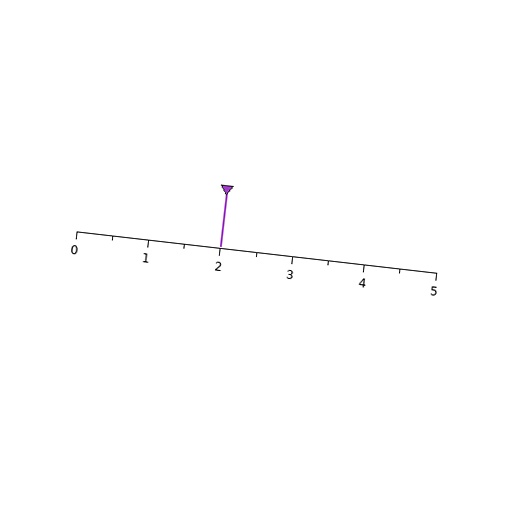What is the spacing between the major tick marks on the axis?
The major ticks are spaced 1 apart.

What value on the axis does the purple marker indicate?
The marker indicates approximately 2.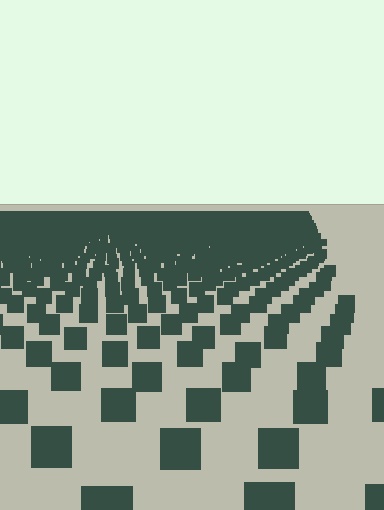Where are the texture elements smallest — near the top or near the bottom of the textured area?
Near the top.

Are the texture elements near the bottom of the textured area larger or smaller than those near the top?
Larger. Near the bottom, elements are closer to the viewer and appear at a bigger on-screen size.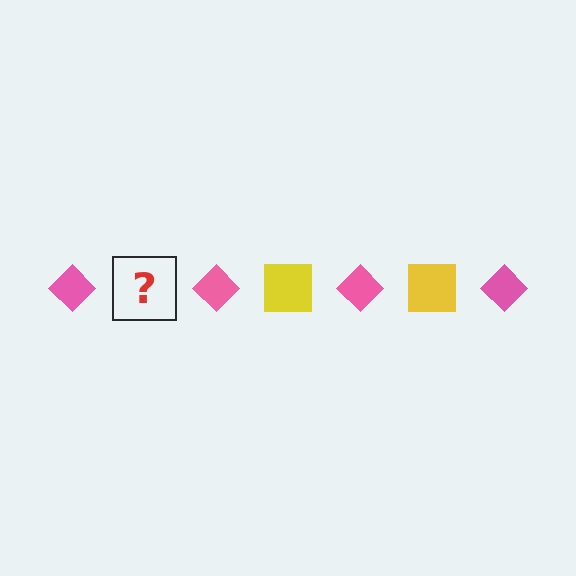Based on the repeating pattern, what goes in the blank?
The blank should be a yellow square.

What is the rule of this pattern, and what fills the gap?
The rule is that the pattern alternates between pink diamond and yellow square. The gap should be filled with a yellow square.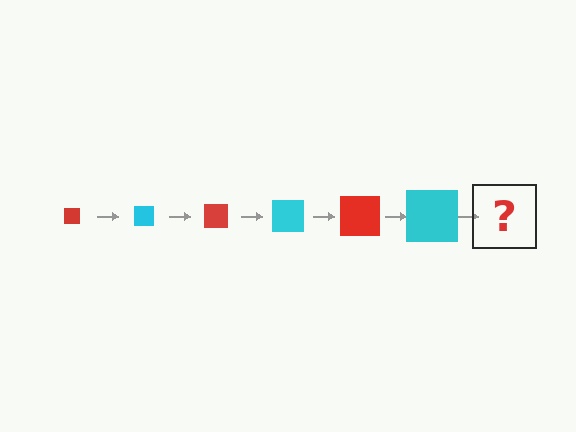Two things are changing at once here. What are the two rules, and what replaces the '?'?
The two rules are that the square grows larger each step and the color cycles through red and cyan. The '?' should be a red square, larger than the previous one.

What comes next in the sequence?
The next element should be a red square, larger than the previous one.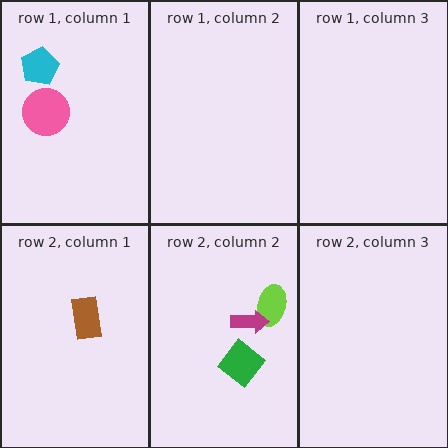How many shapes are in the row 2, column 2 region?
3.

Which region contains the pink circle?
The row 1, column 1 region.